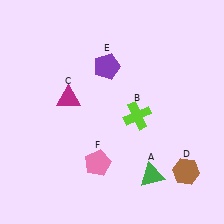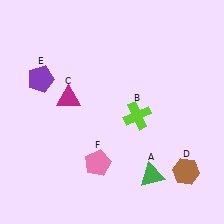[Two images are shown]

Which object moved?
The purple pentagon (E) moved left.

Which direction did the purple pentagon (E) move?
The purple pentagon (E) moved left.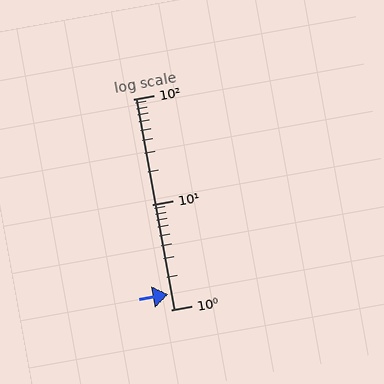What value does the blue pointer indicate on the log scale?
The pointer indicates approximately 1.4.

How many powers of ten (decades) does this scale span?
The scale spans 2 decades, from 1 to 100.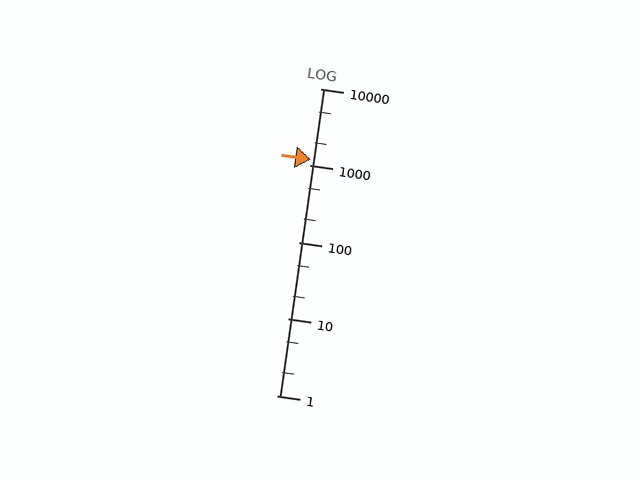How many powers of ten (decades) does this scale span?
The scale spans 4 decades, from 1 to 10000.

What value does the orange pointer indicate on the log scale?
The pointer indicates approximately 1200.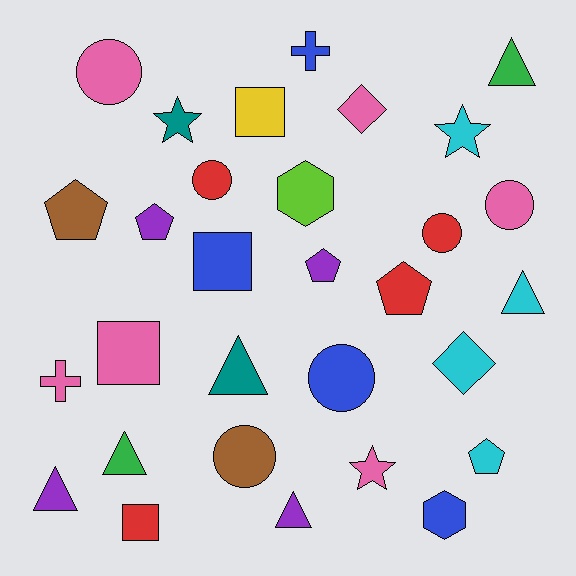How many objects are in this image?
There are 30 objects.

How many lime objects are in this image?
There is 1 lime object.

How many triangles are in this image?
There are 6 triangles.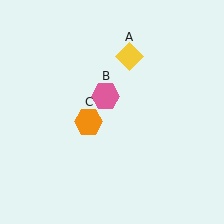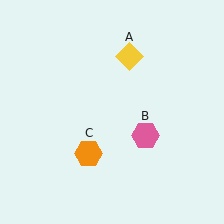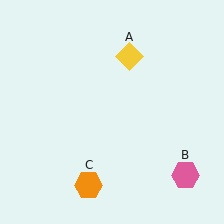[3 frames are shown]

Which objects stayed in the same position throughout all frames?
Yellow diamond (object A) remained stationary.